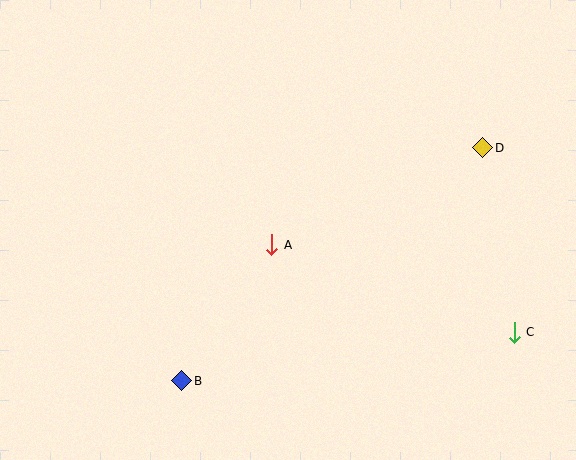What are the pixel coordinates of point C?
Point C is at (514, 332).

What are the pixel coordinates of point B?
Point B is at (182, 381).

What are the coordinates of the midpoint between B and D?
The midpoint between B and D is at (332, 264).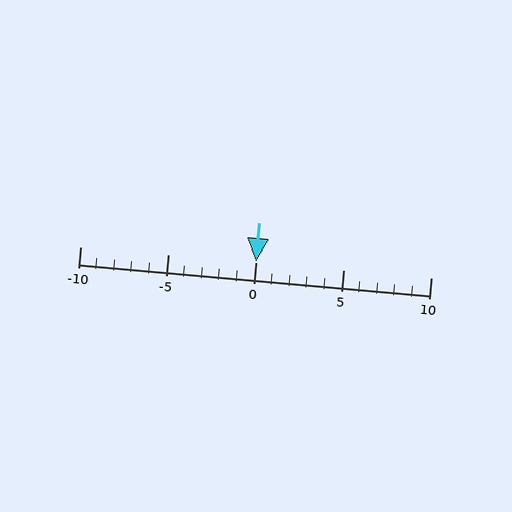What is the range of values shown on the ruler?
The ruler shows values from -10 to 10.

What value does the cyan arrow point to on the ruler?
The cyan arrow points to approximately 0.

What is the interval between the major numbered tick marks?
The major tick marks are spaced 5 units apart.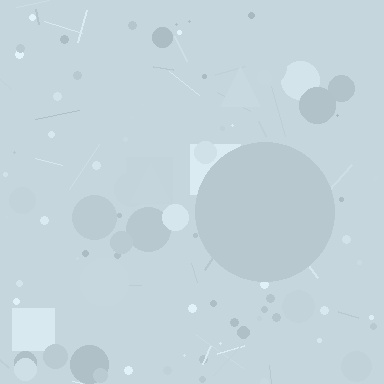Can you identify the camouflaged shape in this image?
The camouflaged shape is a circle.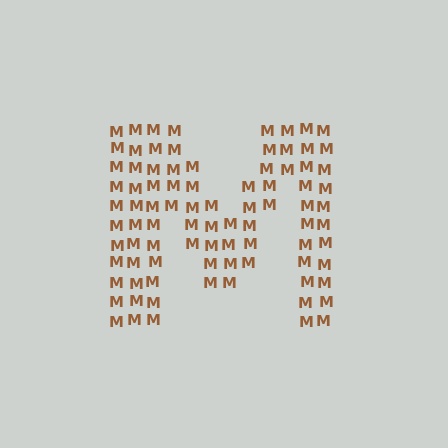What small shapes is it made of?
It is made of small letter M's.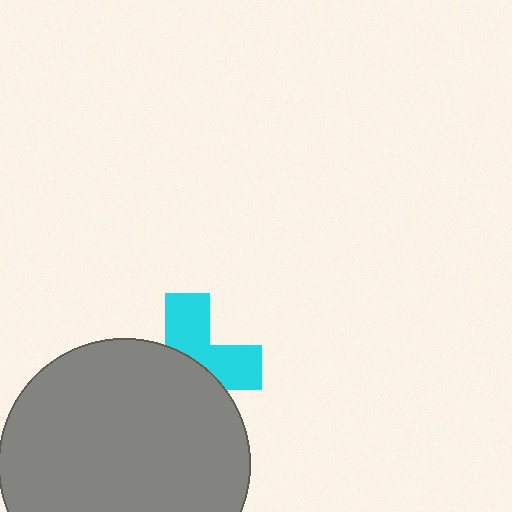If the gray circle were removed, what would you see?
You would see the complete cyan cross.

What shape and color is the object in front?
The object in front is a gray circle.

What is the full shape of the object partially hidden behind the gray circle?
The partially hidden object is a cyan cross.